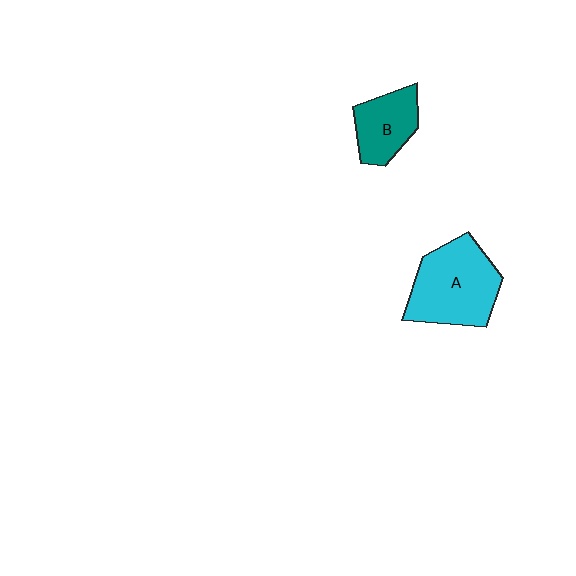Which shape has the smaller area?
Shape B (teal).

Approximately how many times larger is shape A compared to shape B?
Approximately 1.7 times.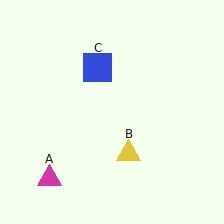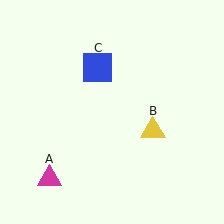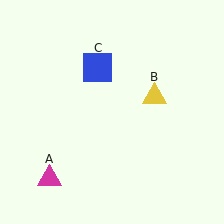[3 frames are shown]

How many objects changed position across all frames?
1 object changed position: yellow triangle (object B).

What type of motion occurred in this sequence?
The yellow triangle (object B) rotated counterclockwise around the center of the scene.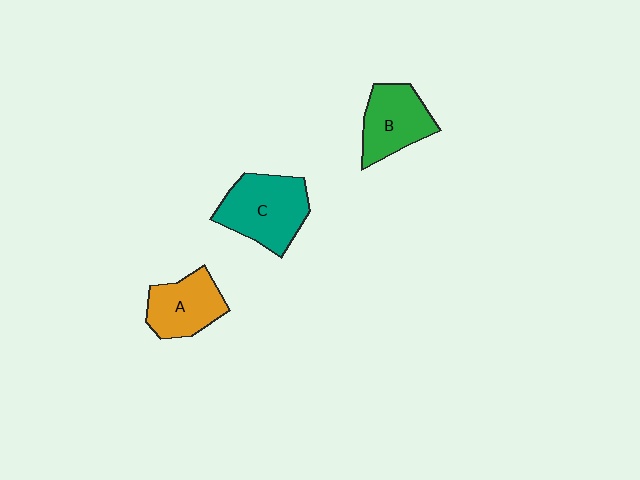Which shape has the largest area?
Shape C (teal).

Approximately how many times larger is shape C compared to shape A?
Approximately 1.3 times.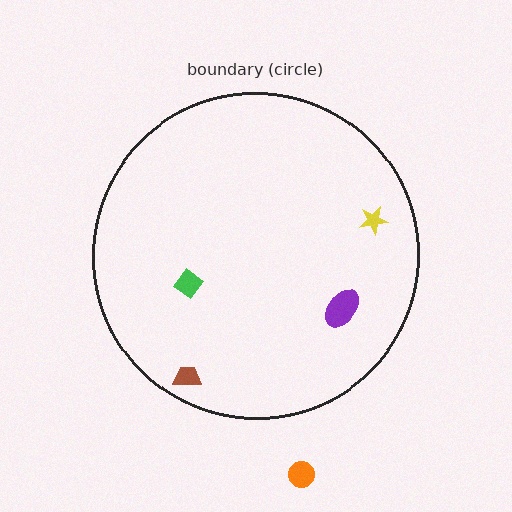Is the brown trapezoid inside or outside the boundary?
Inside.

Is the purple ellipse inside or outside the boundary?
Inside.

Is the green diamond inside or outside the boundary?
Inside.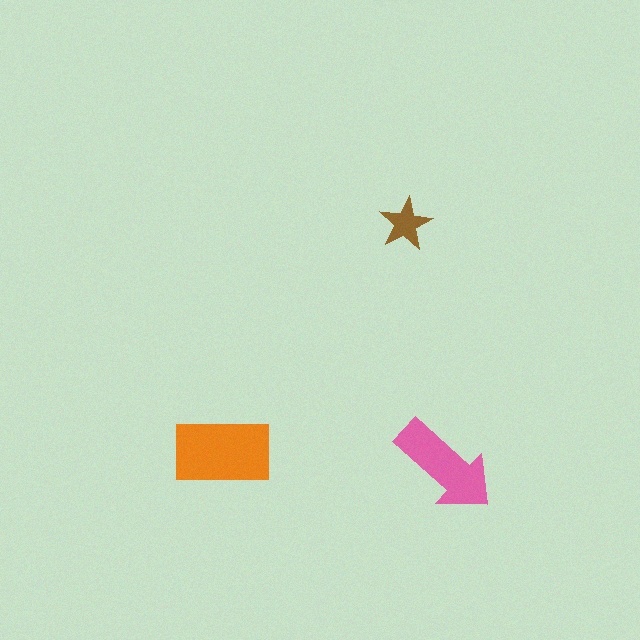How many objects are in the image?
There are 3 objects in the image.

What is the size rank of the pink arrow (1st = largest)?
2nd.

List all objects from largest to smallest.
The orange rectangle, the pink arrow, the brown star.